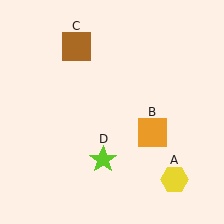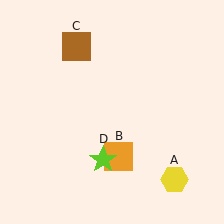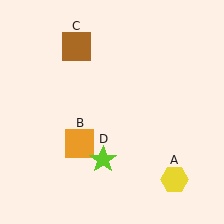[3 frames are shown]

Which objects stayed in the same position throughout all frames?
Yellow hexagon (object A) and brown square (object C) and lime star (object D) remained stationary.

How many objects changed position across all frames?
1 object changed position: orange square (object B).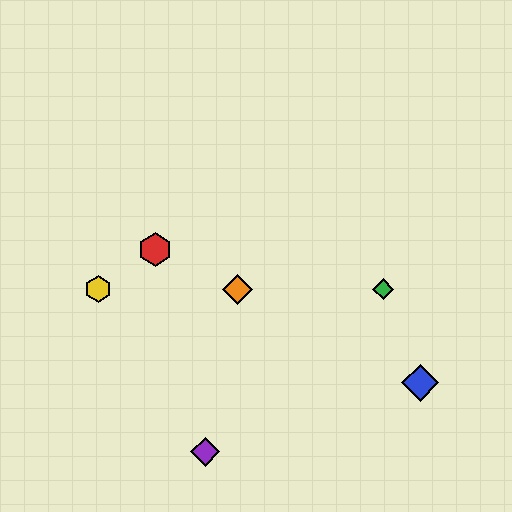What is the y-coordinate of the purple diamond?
The purple diamond is at y≈452.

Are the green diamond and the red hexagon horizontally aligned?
No, the green diamond is at y≈289 and the red hexagon is at y≈250.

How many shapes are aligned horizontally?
3 shapes (the green diamond, the yellow hexagon, the orange diamond) are aligned horizontally.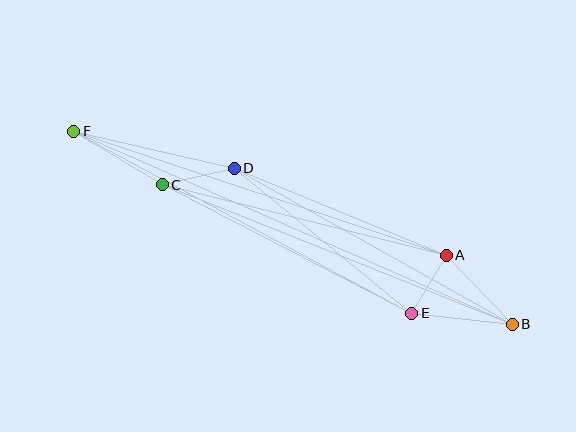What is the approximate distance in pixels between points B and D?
The distance between B and D is approximately 319 pixels.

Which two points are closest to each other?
Points A and E are closest to each other.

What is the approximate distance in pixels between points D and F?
The distance between D and F is approximately 164 pixels.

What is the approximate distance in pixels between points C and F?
The distance between C and F is approximately 103 pixels.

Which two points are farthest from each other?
Points B and F are farthest from each other.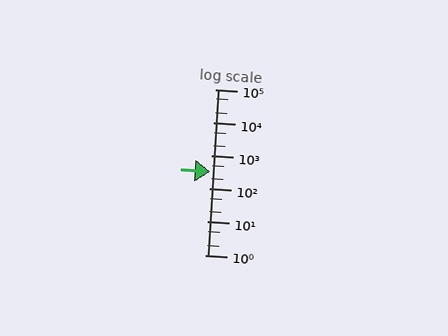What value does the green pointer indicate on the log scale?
The pointer indicates approximately 320.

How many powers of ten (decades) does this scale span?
The scale spans 5 decades, from 1 to 100000.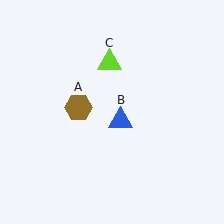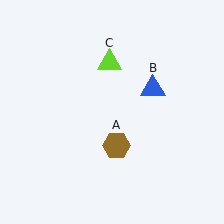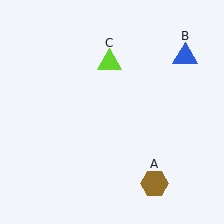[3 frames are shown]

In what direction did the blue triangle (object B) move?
The blue triangle (object B) moved up and to the right.